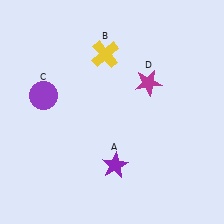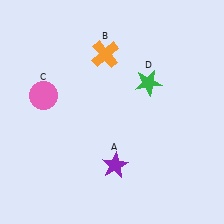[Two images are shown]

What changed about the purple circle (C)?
In Image 1, C is purple. In Image 2, it changed to pink.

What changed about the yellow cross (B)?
In Image 1, B is yellow. In Image 2, it changed to orange.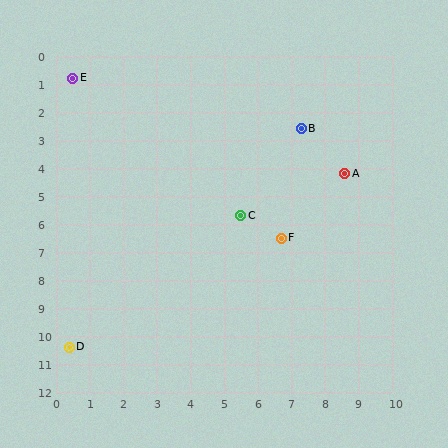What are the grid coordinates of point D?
Point D is at approximately (0.4, 10.4).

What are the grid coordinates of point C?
Point C is at approximately (5.5, 5.7).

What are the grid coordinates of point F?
Point F is at approximately (6.7, 6.5).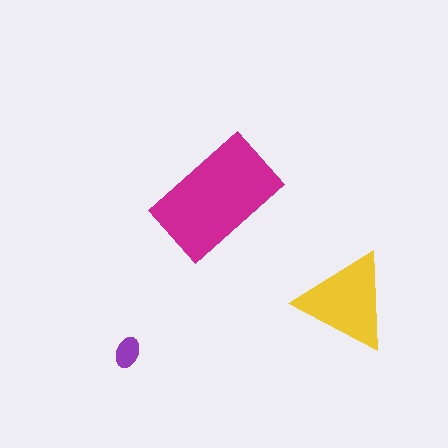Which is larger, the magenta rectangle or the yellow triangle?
The magenta rectangle.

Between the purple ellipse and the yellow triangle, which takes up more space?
The yellow triangle.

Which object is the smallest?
The purple ellipse.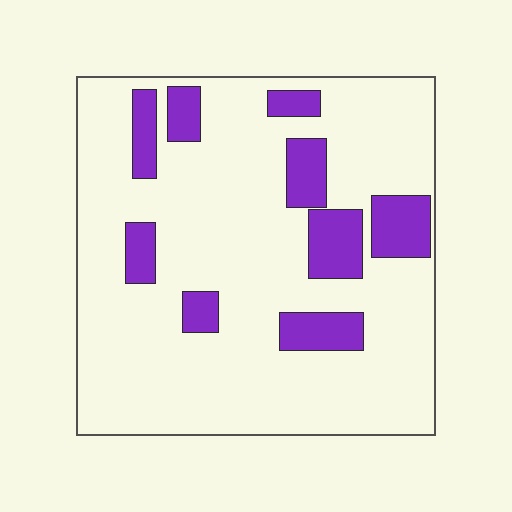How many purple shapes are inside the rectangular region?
9.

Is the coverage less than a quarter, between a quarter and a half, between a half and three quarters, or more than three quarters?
Less than a quarter.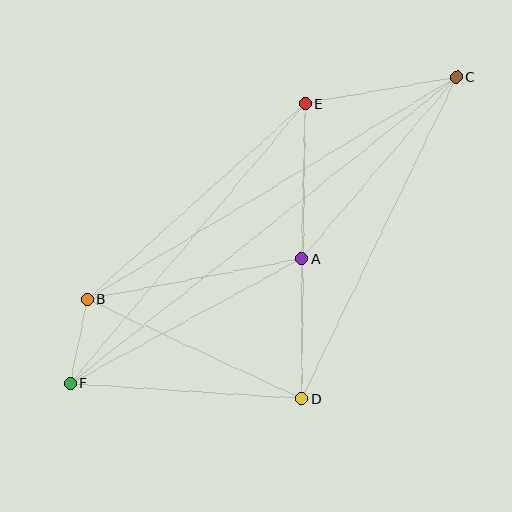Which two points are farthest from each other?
Points C and F are farthest from each other.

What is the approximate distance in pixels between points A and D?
The distance between A and D is approximately 140 pixels.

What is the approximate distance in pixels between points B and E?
The distance between B and E is approximately 293 pixels.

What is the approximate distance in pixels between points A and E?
The distance between A and E is approximately 155 pixels.